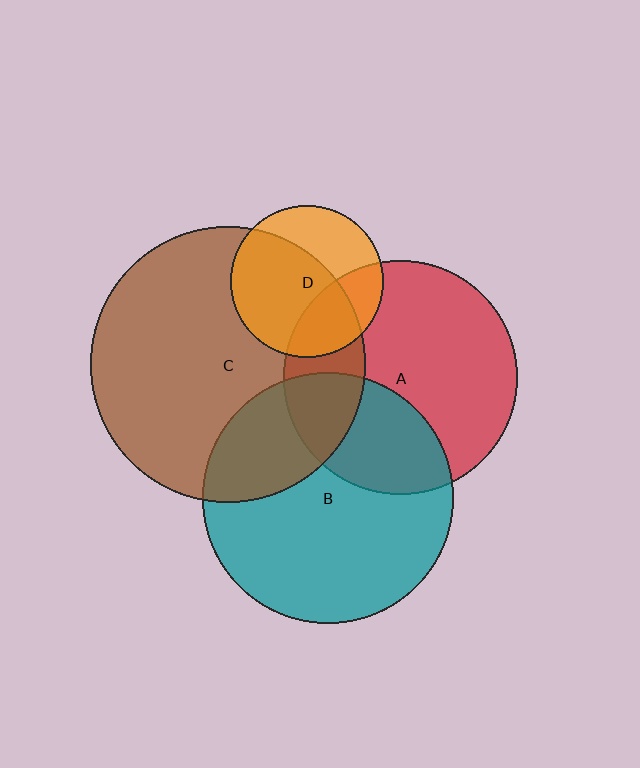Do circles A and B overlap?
Yes.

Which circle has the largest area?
Circle C (brown).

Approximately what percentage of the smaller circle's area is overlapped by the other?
Approximately 35%.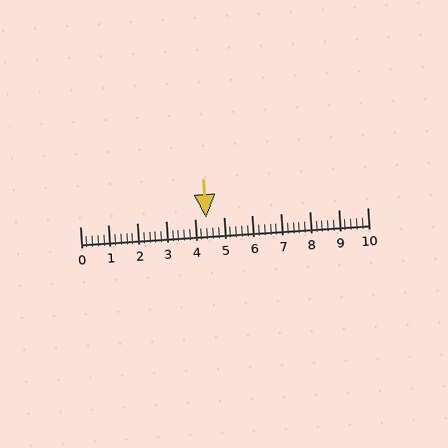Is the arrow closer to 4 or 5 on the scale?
The arrow is closer to 4.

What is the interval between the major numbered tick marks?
The major tick marks are spaced 1 units apart.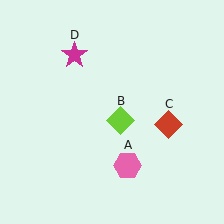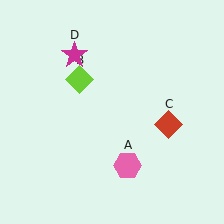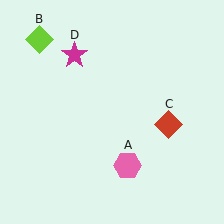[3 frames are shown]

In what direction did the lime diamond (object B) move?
The lime diamond (object B) moved up and to the left.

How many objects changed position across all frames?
1 object changed position: lime diamond (object B).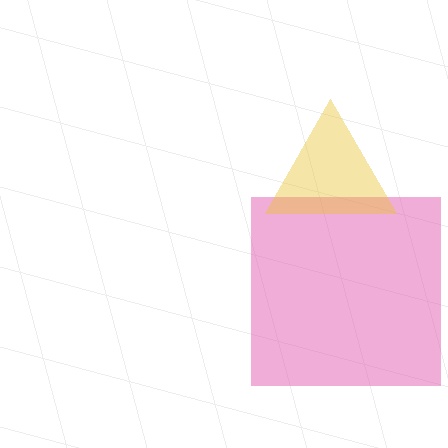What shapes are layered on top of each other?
The layered shapes are: a pink square, a yellow triangle.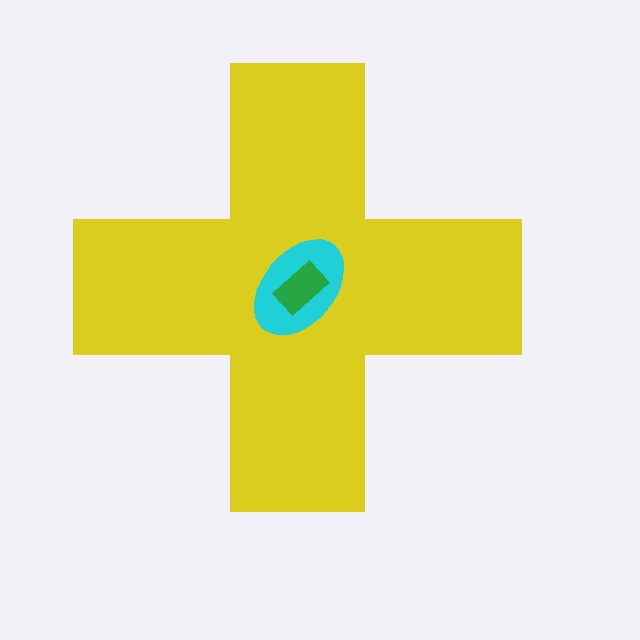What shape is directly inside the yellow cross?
The cyan ellipse.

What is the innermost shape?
The green rectangle.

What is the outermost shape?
The yellow cross.